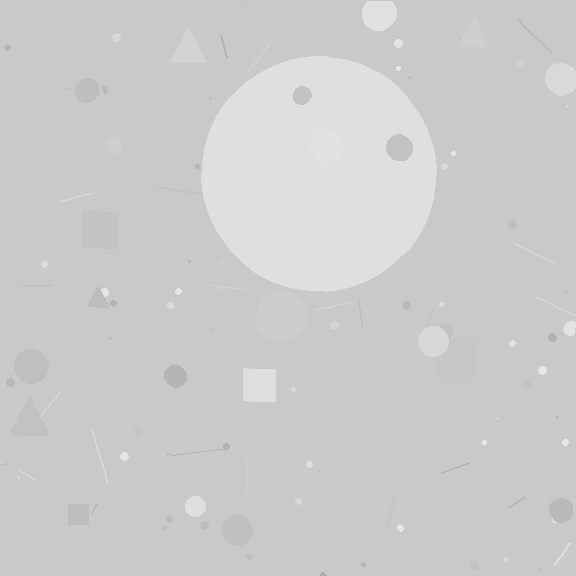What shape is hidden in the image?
A circle is hidden in the image.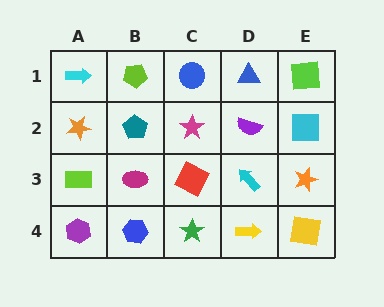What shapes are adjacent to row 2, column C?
A blue circle (row 1, column C), a red square (row 3, column C), a teal pentagon (row 2, column B), a purple semicircle (row 2, column D).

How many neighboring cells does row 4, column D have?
3.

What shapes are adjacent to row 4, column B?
A magenta ellipse (row 3, column B), a purple hexagon (row 4, column A), a green star (row 4, column C).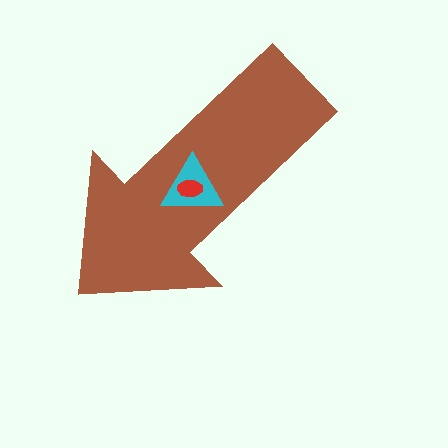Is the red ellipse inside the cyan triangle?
Yes.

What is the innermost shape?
The red ellipse.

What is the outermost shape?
The brown arrow.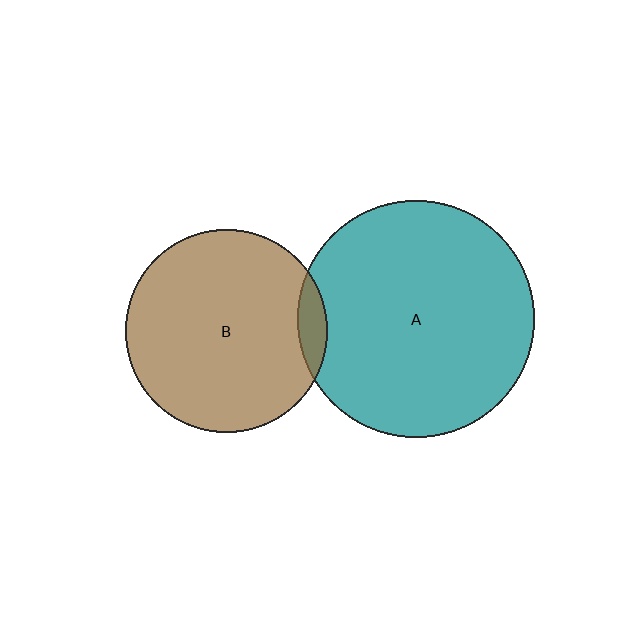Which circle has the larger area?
Circle A (teal).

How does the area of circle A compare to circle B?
Approximately 1.4 times.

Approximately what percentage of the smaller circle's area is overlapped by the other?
Approximately 5%.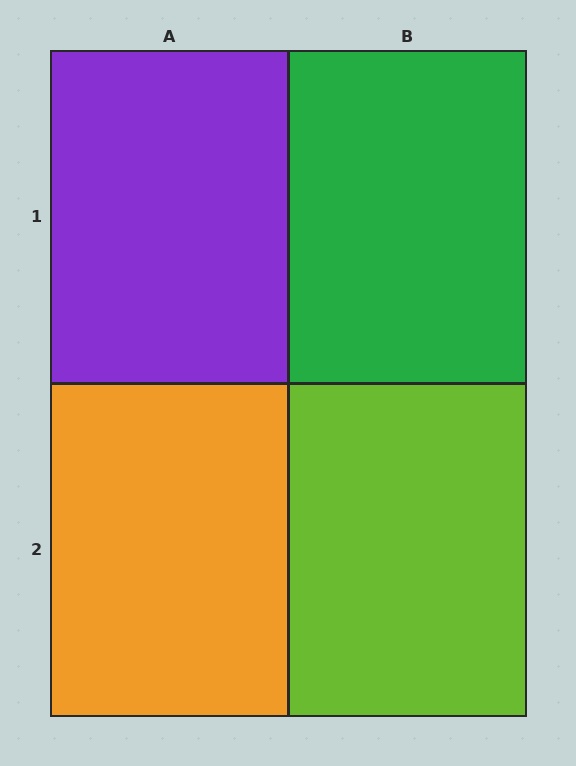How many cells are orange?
1 cell is orange.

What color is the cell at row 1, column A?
Purple.